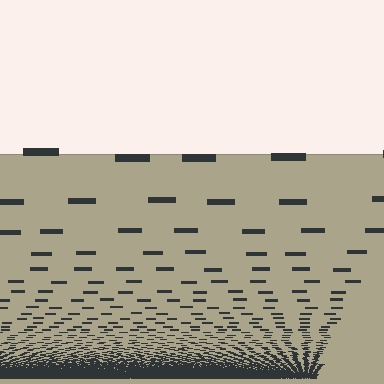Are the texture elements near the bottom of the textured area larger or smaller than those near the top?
Smaller. The gradient is inverted — elements near the bottom are smaller and denser.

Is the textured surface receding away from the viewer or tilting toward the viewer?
The surface appears to tilt toward the viewer. Texture elements get larger and sparser toward the top.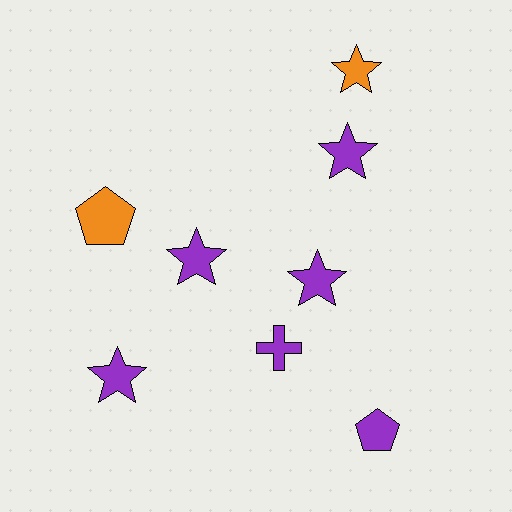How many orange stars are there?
There is 1 orange star.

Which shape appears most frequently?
Star, with 5 objects.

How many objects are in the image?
There are 8 objects.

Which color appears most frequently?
Purple, with 6 objects.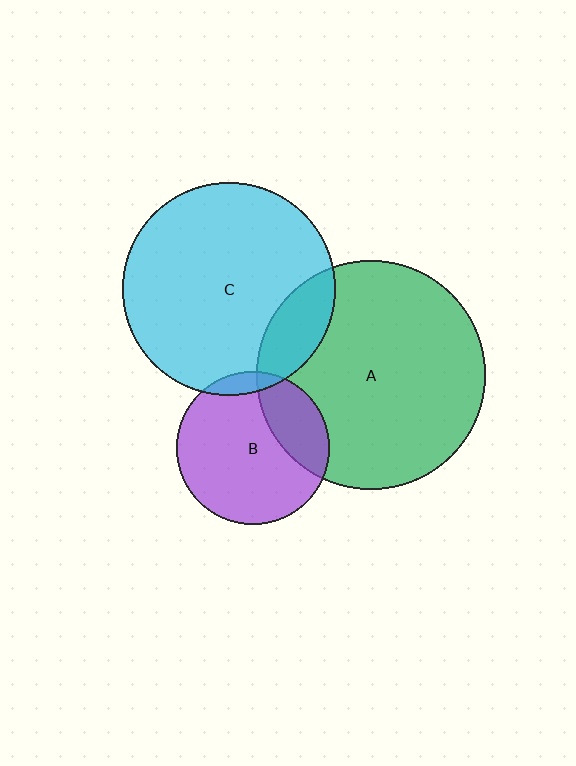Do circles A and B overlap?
Yes.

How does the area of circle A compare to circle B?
Approximately 2.2 times.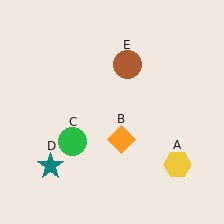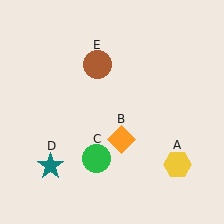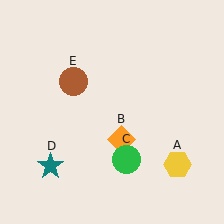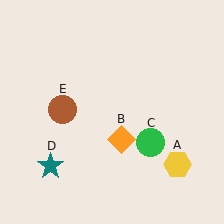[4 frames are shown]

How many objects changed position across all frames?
2 objects changed position: green circle (object C), brown circle (object E).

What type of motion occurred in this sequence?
The green circle (object C), brown circle (object E) rotated counterclockwise around the center of the scene.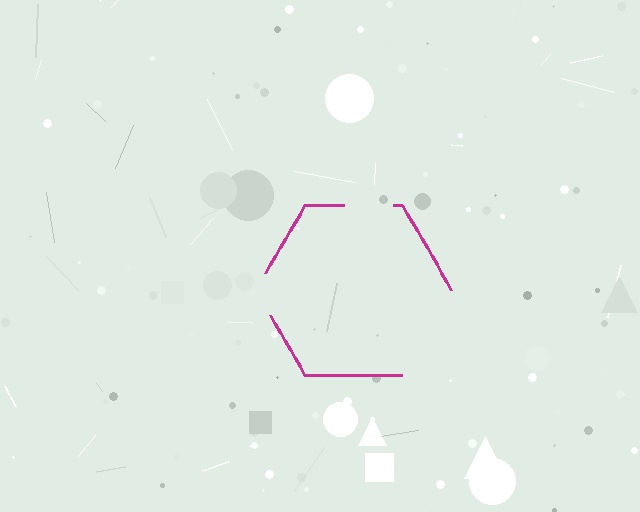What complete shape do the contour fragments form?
The contour fragments form a hexagon.